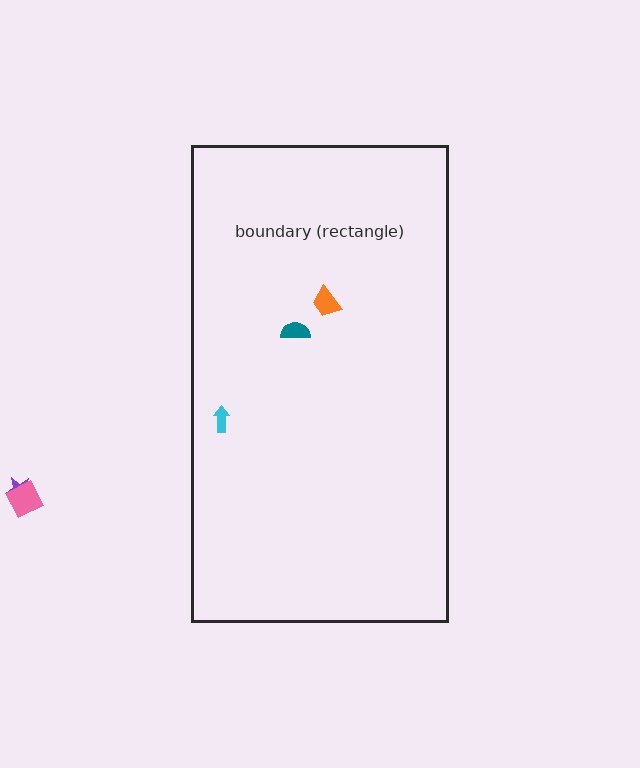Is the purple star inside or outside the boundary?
Outside.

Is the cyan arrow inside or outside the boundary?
Inside.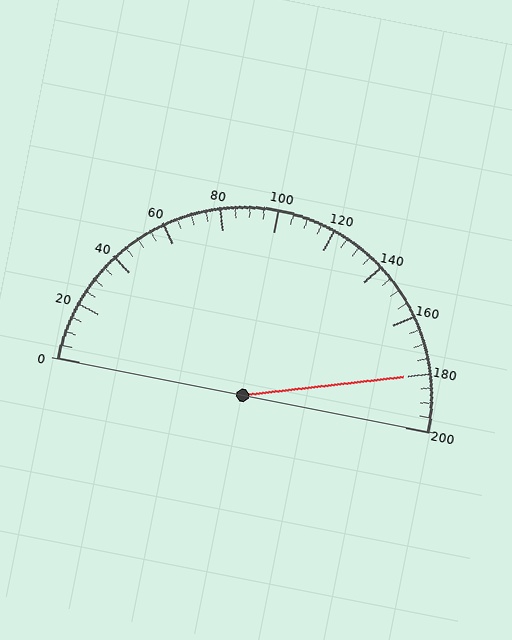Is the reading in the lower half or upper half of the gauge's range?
The reading is in the upper half of the range (0 to 200).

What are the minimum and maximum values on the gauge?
The gauge ranges from 0 to 200.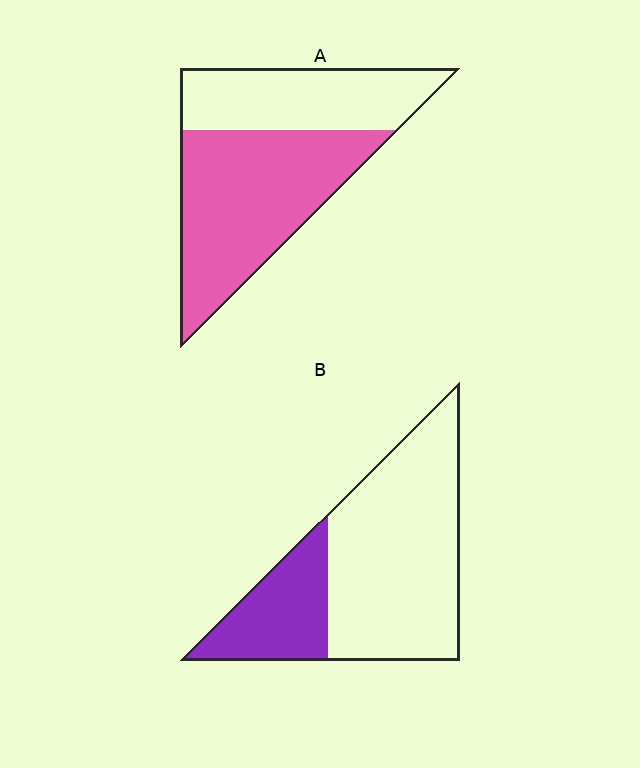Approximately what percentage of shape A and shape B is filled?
A is approximately 60% and B is approximately 30%.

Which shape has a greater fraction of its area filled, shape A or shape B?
Shape A.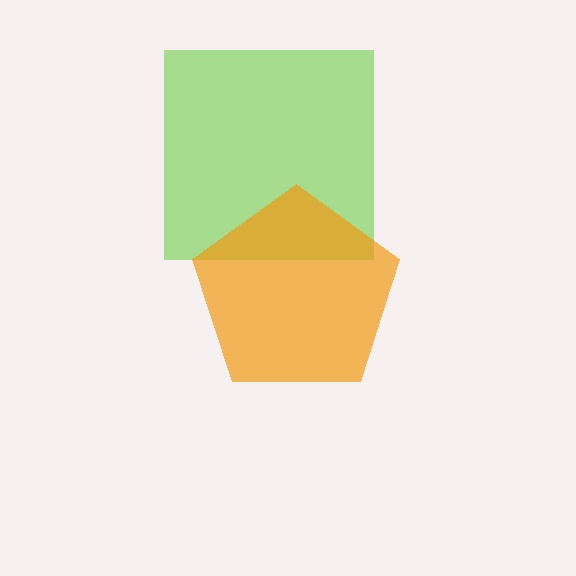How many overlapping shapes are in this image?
There are 2 overlapping shapes in the image.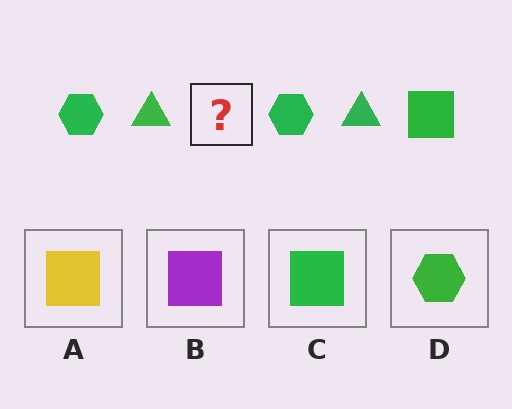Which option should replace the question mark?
Option C.